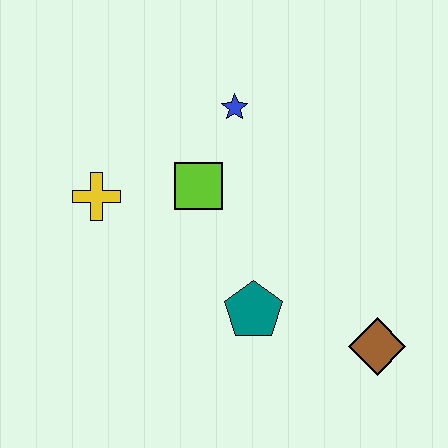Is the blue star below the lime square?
No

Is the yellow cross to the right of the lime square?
No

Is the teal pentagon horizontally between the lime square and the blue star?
No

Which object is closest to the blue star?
The lime square is closest to the blue star.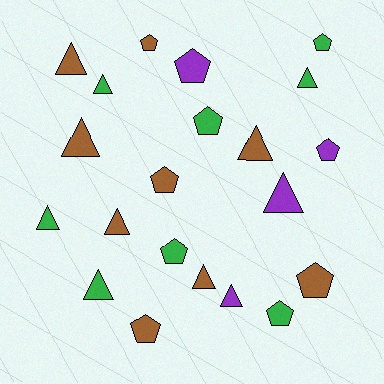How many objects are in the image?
There are 21 objects.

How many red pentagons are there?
There are no red pentagons.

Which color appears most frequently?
Brown, with 9 objects.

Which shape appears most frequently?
Triangle, with 11 objects.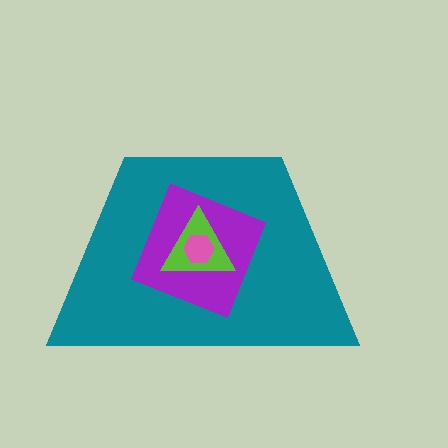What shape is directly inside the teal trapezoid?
The purple square.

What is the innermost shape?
The pink hexagon.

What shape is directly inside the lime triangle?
The pink hexagon.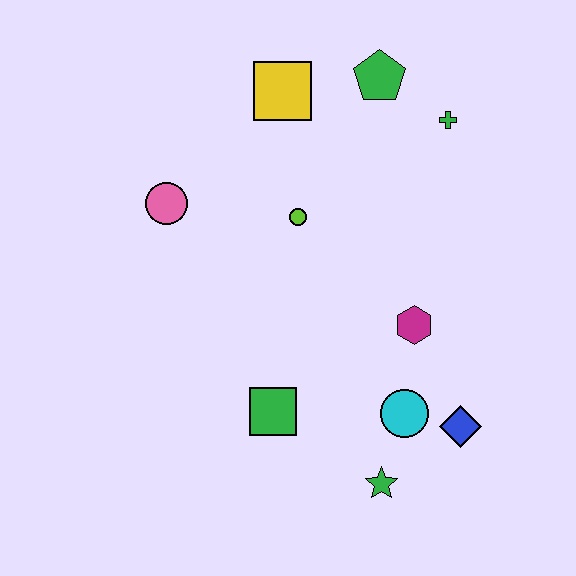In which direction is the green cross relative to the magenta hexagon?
The green cross is above the magenta hexagon.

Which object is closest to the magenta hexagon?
The cyan circle is closest to the magenta hexagon.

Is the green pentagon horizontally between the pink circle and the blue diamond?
Yes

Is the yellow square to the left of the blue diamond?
Yes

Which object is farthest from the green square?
The green pentagon is farthest from the green square.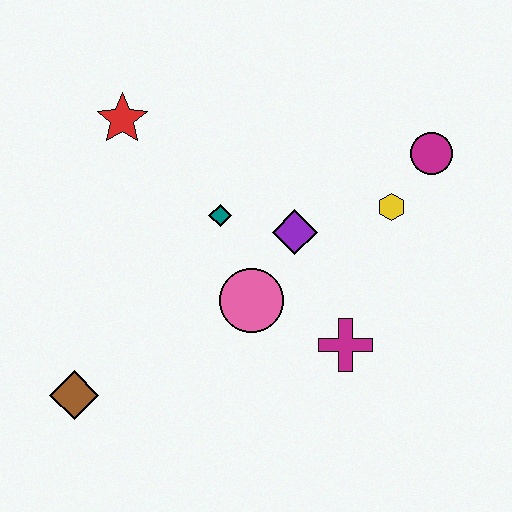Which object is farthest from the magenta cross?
The red star is farthest from the magenta cross.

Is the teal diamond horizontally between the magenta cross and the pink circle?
No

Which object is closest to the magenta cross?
The pink circle is closest to the magenta cross.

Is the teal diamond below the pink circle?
No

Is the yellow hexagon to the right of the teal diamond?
Yes